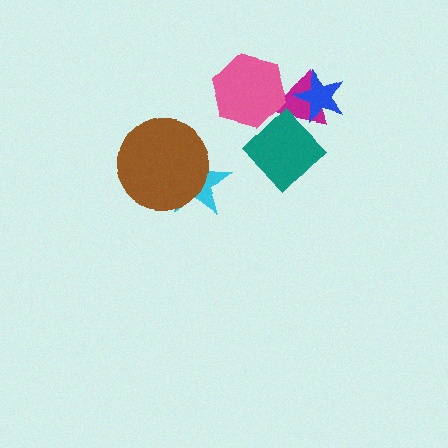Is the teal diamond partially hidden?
No, no other shape covers it.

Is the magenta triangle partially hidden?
Yes, it is partially covered by another shape.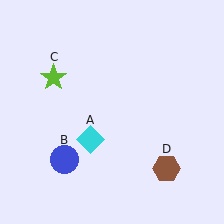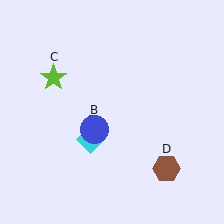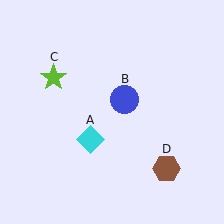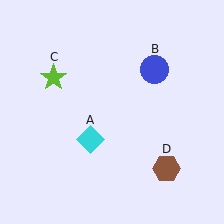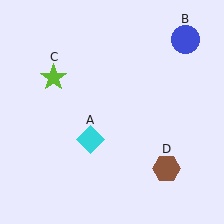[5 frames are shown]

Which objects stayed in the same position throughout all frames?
Cyan diamond (object A) and lime star (object C) and brown hexagon (object D) remained stationary.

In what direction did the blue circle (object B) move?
The blue circle (object B) moved up and to the right.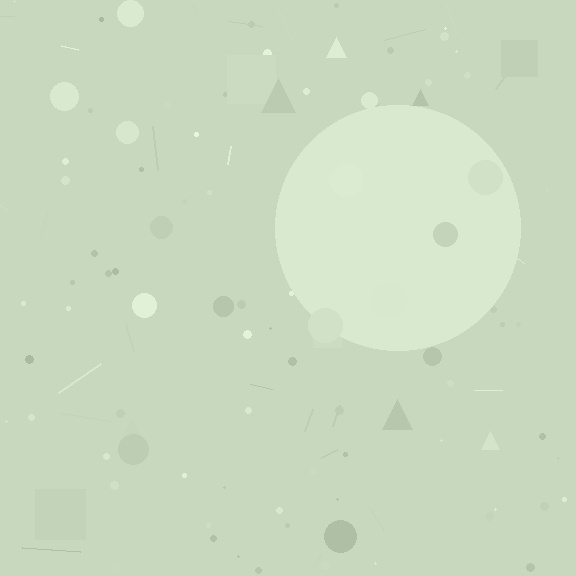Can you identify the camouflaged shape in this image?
The camouflaged shape is a circle.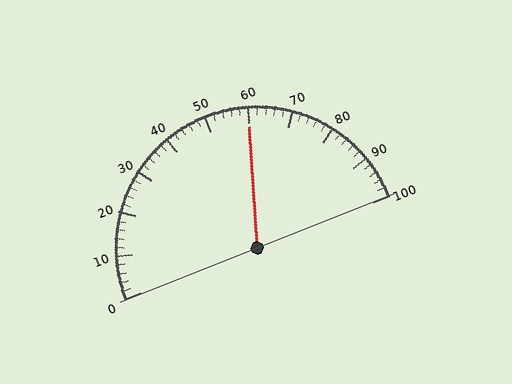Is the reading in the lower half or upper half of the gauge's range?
The reading is in the upper half of the range (0 to 100).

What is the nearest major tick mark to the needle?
The nearest major tick mark is 60.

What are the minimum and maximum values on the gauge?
The gauge ranges from 0 to 100.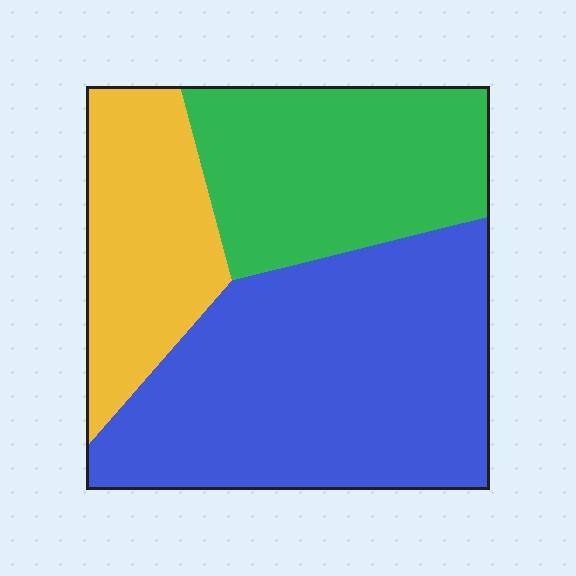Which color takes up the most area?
Blue, at roughly 50%.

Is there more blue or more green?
Blue.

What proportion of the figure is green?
Green takes up about one quarter (1/4) of the figure.